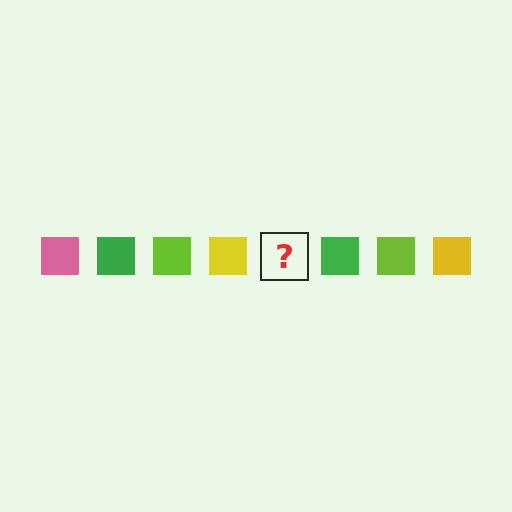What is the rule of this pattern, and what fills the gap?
The rule is that the pattern cycles through pink, green, lime, yellow squares. The gap should be filled with a pink square.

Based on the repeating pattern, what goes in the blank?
The blank should be a pink square.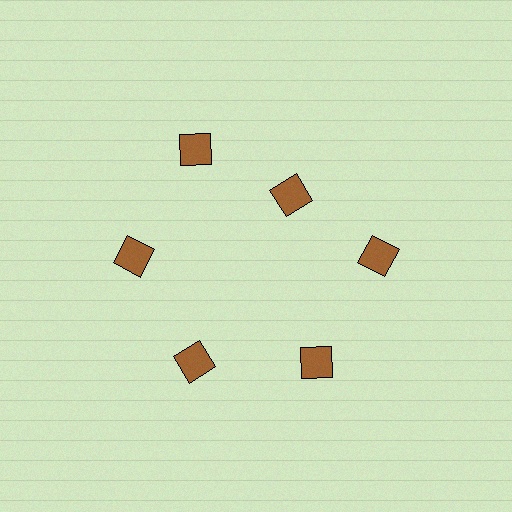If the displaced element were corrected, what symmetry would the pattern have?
It would have 6-fold rotational symmetry — the pattern would map onto itself every 60 degrees.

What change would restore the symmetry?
The symmetry would be restored by moving it outward, back onto the ring so that all 6 diamonds sit at equal angles and equal distance from the center.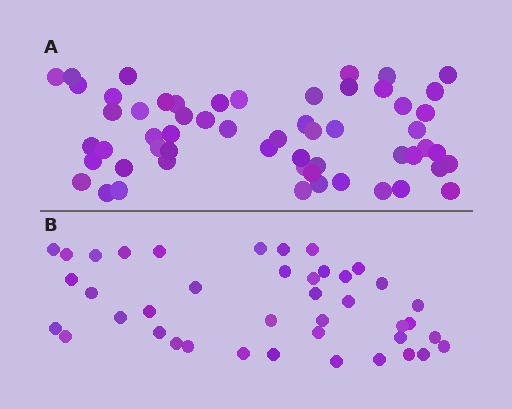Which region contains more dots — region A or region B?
Region A (the top region) has more dots.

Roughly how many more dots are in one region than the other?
Region A has approximately 15 more dots than region B.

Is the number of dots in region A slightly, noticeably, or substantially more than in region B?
Region A has noticeably more, but not dramatically so. The ratio is roughly 1.4 to 1.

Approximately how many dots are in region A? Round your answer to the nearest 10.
About 60 dots. (The exact count is 57, which rounds to 60.)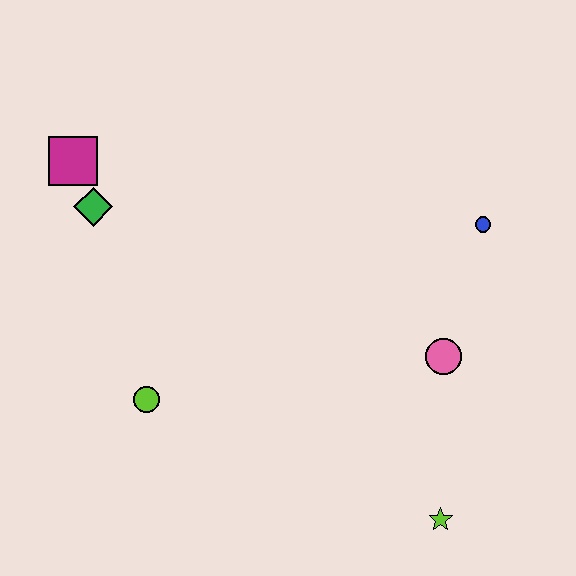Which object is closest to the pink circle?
The blue circle is closest to the pink circle.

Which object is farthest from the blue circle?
The magenta square is farthest from the blue circle.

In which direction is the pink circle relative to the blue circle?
The pink circle is below the blue circle.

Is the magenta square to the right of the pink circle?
No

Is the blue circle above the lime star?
Yes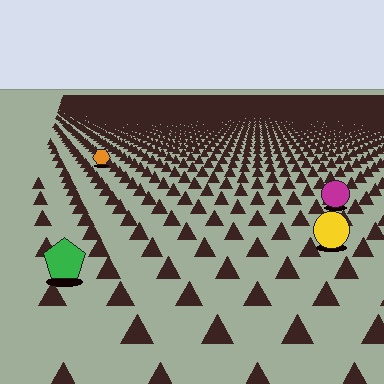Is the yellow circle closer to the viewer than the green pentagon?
No. The green pentagon is closer — you can tell from the texture gradient: the ground texture is coarser near it.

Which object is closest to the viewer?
The green pentagon is closest. The texture marks near it are larger and more spread out.